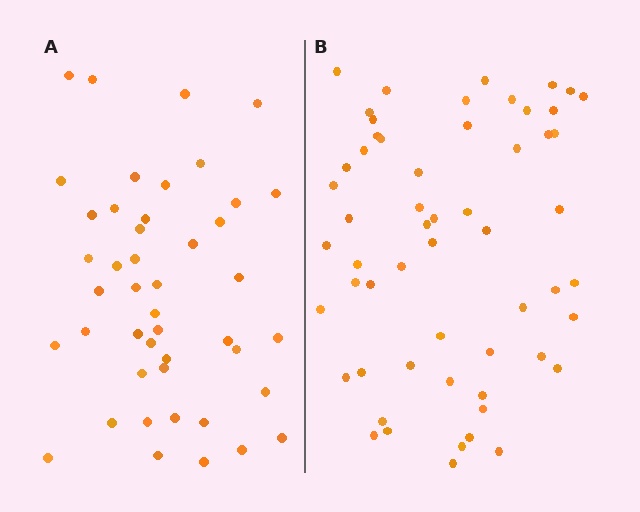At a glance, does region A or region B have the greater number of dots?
Region B (the right region) has more dots.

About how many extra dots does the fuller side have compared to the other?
Region B has roughly 12 or so more dots than region A.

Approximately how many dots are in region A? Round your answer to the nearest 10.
About 40 dots. (The exact count is 45, which rounds to 40.)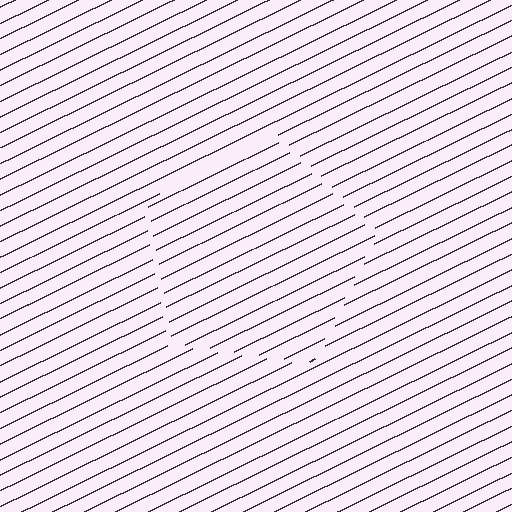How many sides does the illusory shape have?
5 sides — the line-ends trace a pentagon.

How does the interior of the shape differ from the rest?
The interior of the shape contains the same grating, shifted by half a period — the contour is defined by the phase discontinuity where line-ends from the inner and outer gratings abut.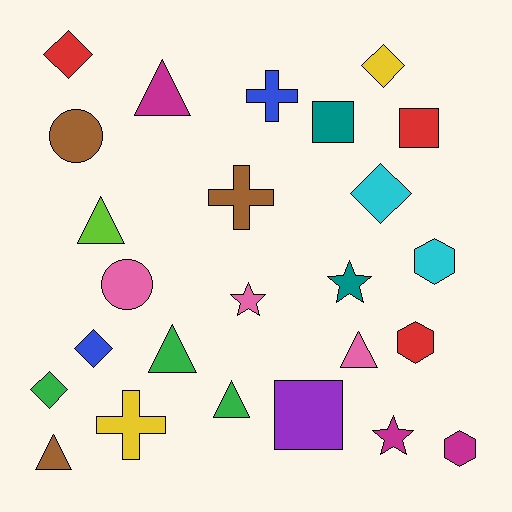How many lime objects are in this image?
There is 1 lime object.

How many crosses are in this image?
There are 3 crosses.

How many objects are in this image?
There are 25 objects.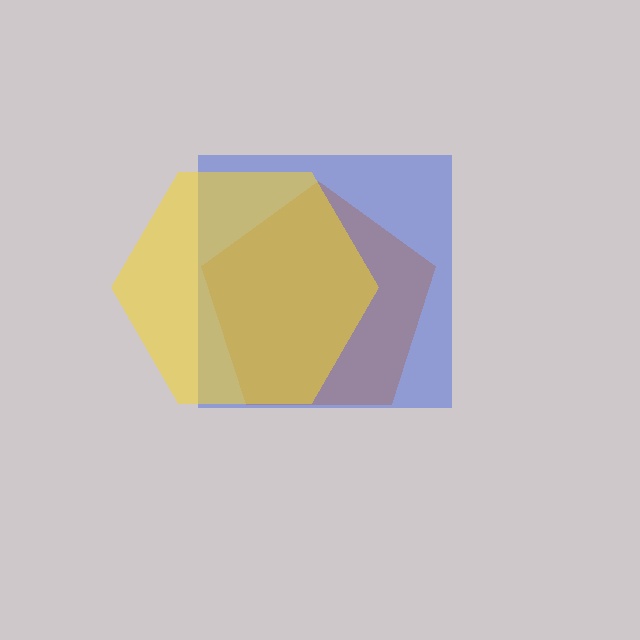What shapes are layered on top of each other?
The layered shapes are: an orange pentagon, a blue square, a yellow hexagon.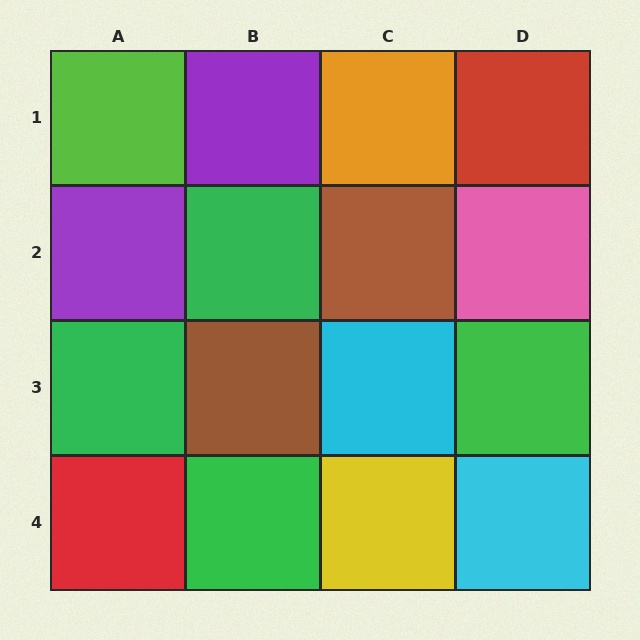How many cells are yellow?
1 cell is yellow.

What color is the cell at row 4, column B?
Green.